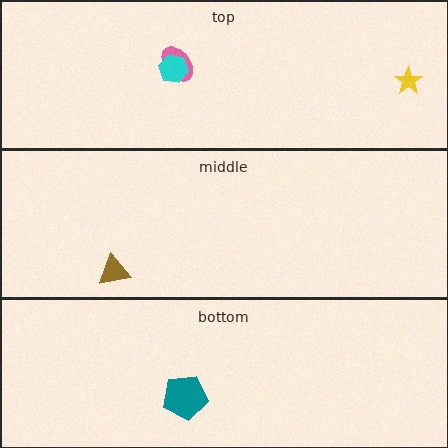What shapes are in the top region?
The pink ellipse, the cyan hexagon, the yellow star.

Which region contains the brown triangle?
The middle region.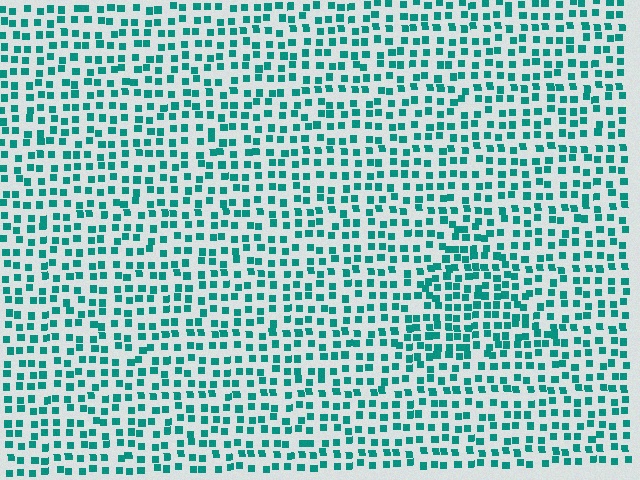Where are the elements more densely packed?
The elements are more densely packed inside the triangle boundary.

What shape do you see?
I see a triangle.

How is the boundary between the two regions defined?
The boundary is defined by a change in element density (approximately 1.5x ratio). All elements are the same color, size, and shape.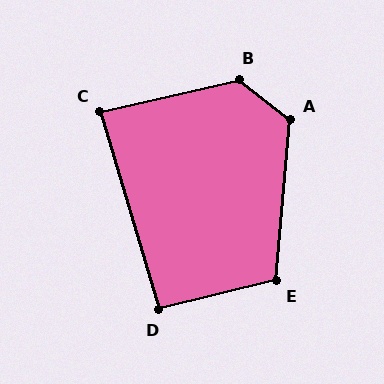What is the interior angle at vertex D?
Approximately 93 degrees (approximately right).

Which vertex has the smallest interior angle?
C, at approximately 87 degrees.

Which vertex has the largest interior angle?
B, at approximately 129 degrees.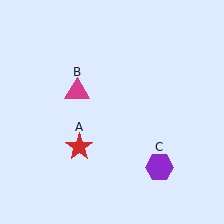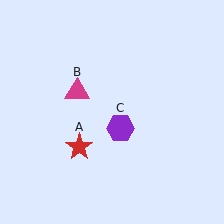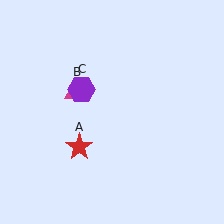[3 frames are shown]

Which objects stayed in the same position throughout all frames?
Red star (object A) and magenta triangle (object B) remained stationary.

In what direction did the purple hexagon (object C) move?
The purple hexagon (object C) moved up and to the left.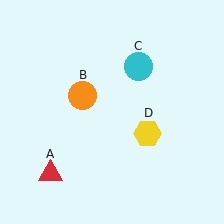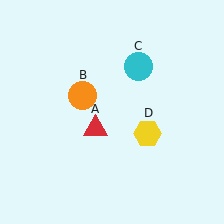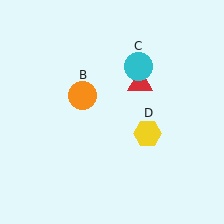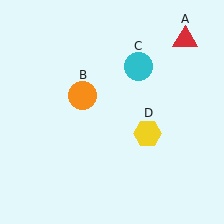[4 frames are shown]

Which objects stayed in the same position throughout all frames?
Orange circle (object B) and cyan circle (object C) and yellow hexagon (object D) remained stationary.